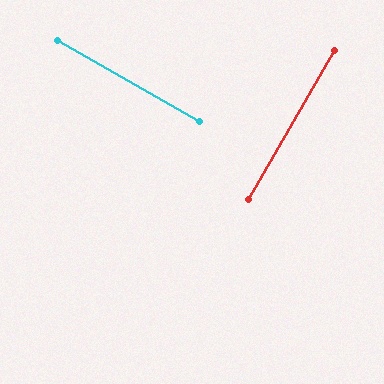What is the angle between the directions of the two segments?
Approximately 90 degrees.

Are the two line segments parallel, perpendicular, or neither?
Perpendicular — they meet at approximately 90°.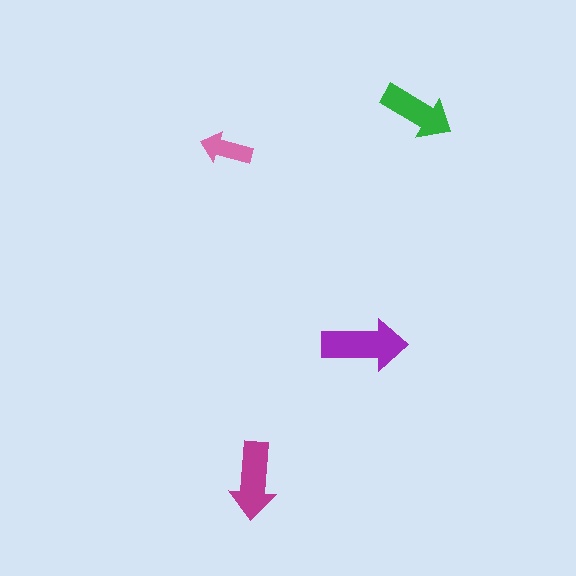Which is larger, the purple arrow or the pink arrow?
The purple one.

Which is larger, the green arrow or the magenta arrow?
The magenta one.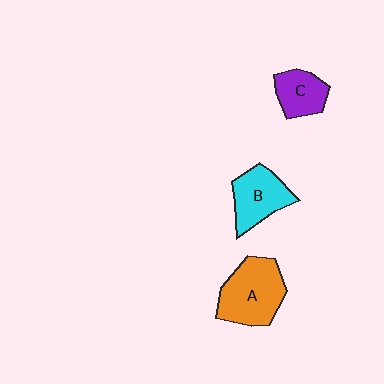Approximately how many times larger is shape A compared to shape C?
Approximately 1.8 times.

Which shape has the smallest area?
Shape C (purple).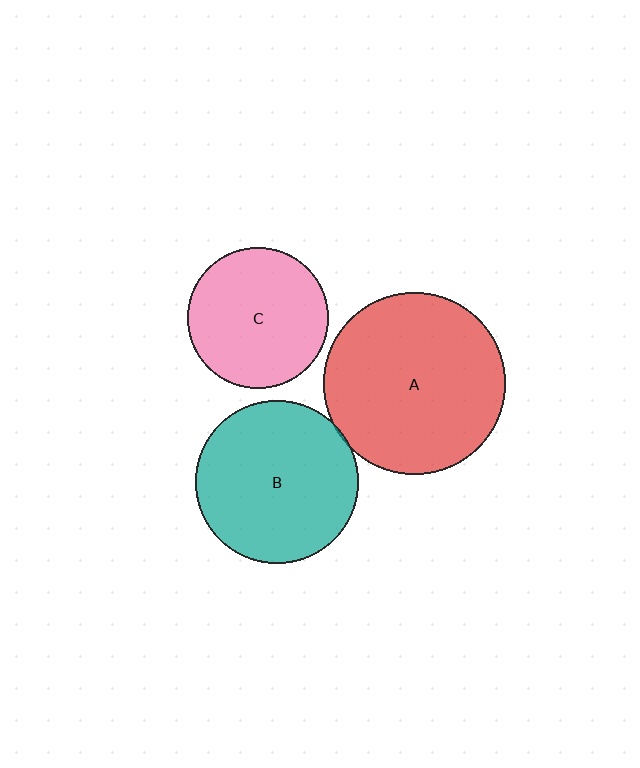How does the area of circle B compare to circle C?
Approximately 1.3 times.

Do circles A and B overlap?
Yes.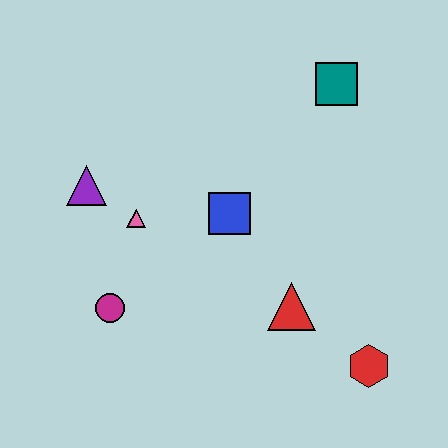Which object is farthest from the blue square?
The red hexagon is farthest from the blue square.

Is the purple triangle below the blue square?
No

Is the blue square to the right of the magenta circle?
Yes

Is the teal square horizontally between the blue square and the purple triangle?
No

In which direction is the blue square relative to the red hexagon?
The blue square is above the red hexagon.